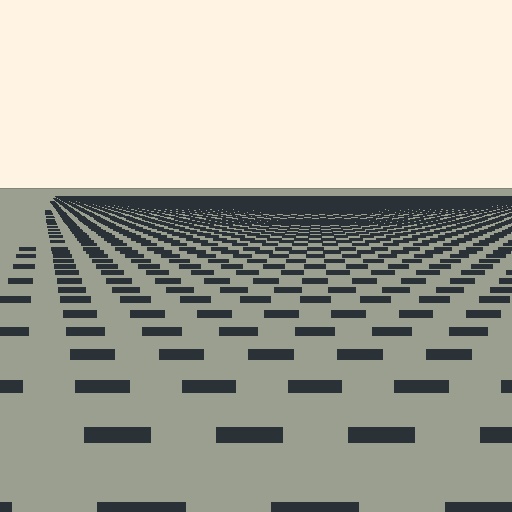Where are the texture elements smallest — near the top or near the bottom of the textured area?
Near the top.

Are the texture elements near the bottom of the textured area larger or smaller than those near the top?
Larger. Near the bottom, elements are closer to the viewer and appear at a bigger on-screen size.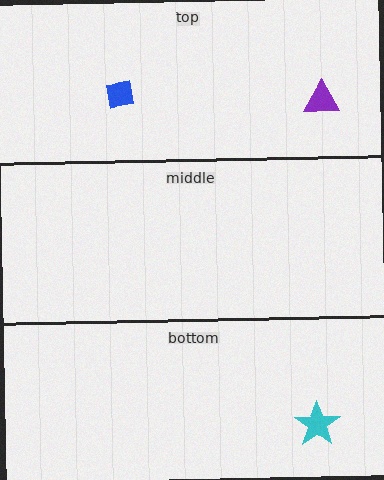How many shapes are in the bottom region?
1.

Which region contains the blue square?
The top region.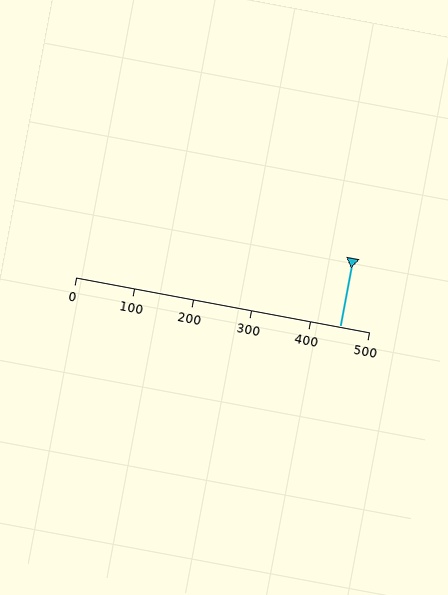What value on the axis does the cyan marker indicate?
The marker indicates approximately 450.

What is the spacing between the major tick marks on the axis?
The major ticks are spaced 100 apart.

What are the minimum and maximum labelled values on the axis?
The axis runs from 0 to 500.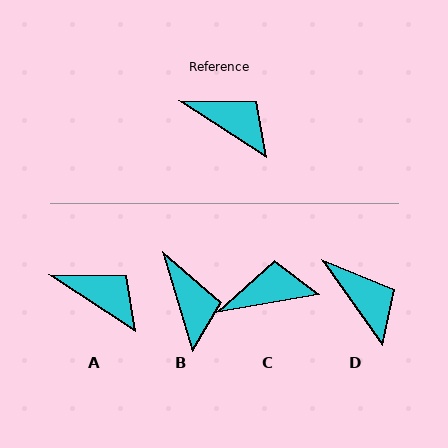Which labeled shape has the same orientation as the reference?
A.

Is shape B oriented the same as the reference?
No, it is off by about 40 degrees.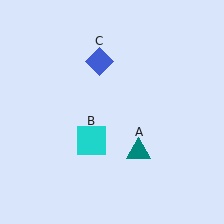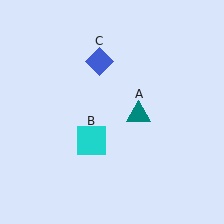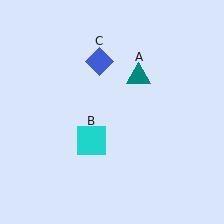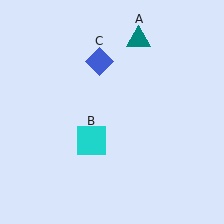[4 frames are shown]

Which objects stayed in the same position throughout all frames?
Cyan square (object B) and blue diamond (object C) remained stationary.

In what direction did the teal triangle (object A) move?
The teal triangle (object A) moved up.